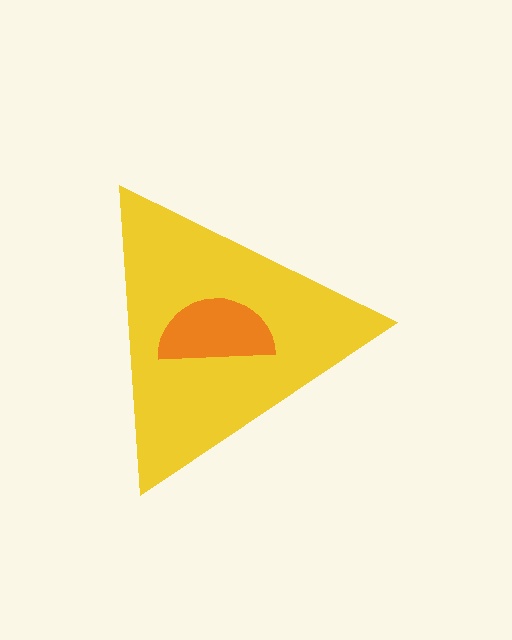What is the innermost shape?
The orange semicircle.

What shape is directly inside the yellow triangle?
The orange semicircle.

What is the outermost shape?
The yellow triangle.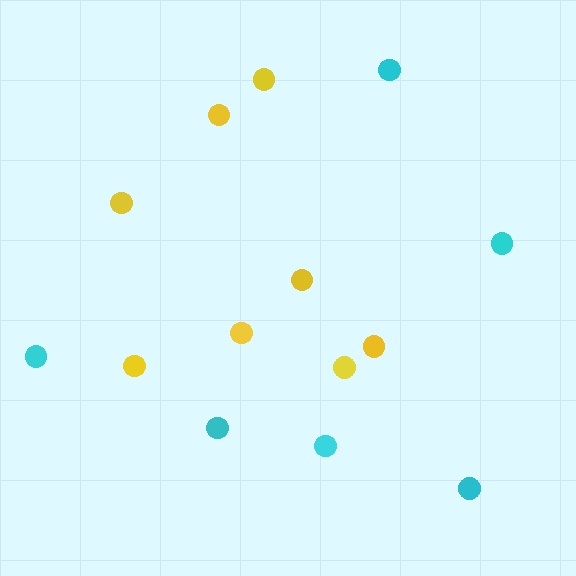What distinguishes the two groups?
There are 2 groups: one group of yellow circles (8) and one group of cyan circles (6).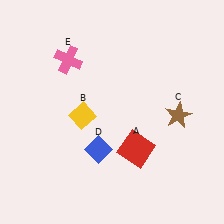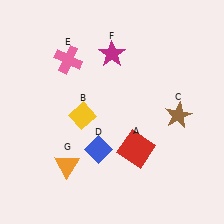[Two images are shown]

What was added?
A magenta star (F), an orange triangle (G) were added in Image 2.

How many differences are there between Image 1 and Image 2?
There are 2 differences between the two images.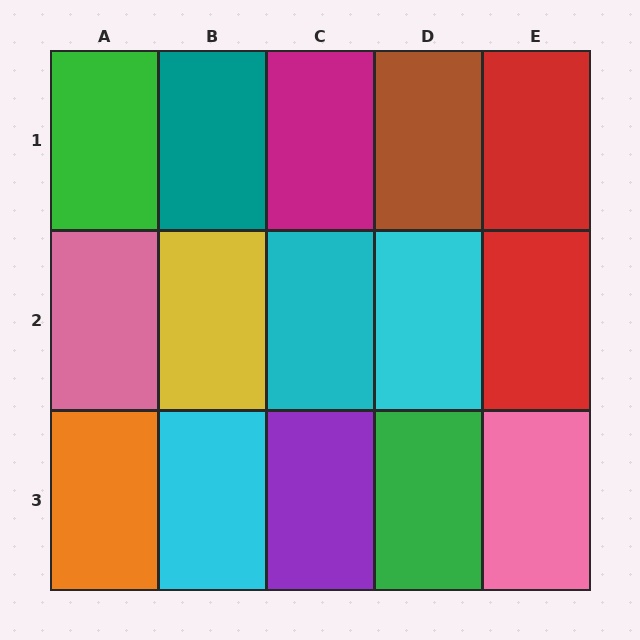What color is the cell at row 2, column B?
Yellow.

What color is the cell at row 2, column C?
Cyan.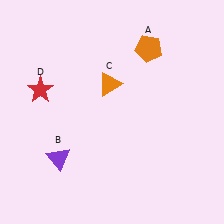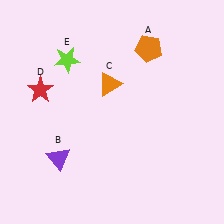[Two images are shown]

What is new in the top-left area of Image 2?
A lime star (E) was added in the top-left area of Image 2.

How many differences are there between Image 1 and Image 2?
There is 1 difference between the two images.